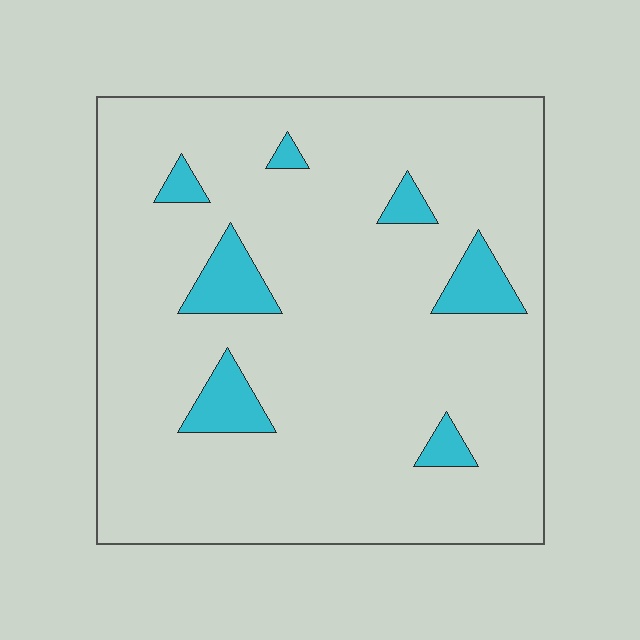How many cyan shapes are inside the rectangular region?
7.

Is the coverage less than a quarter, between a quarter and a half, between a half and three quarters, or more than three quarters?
Less than a quarter.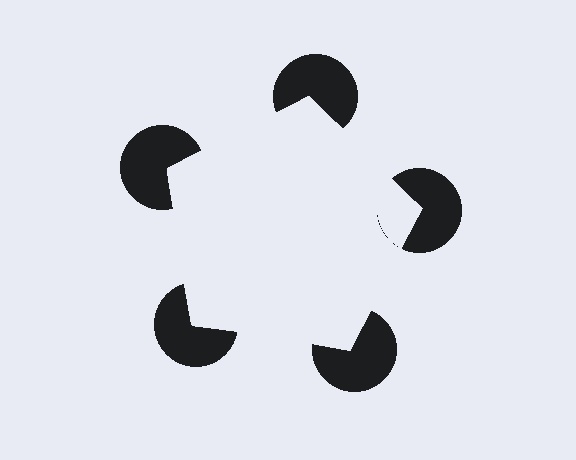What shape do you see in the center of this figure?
An illusory pentagon — its edges are inferred from the aligned wedge cuts in the pac-man discs, not physically drawn.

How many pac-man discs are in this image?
There are 5 — one at each vertex of the illusory pentagon.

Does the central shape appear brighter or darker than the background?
It typically appears slightly brighter than the background, even though no actual brightness change is drawn.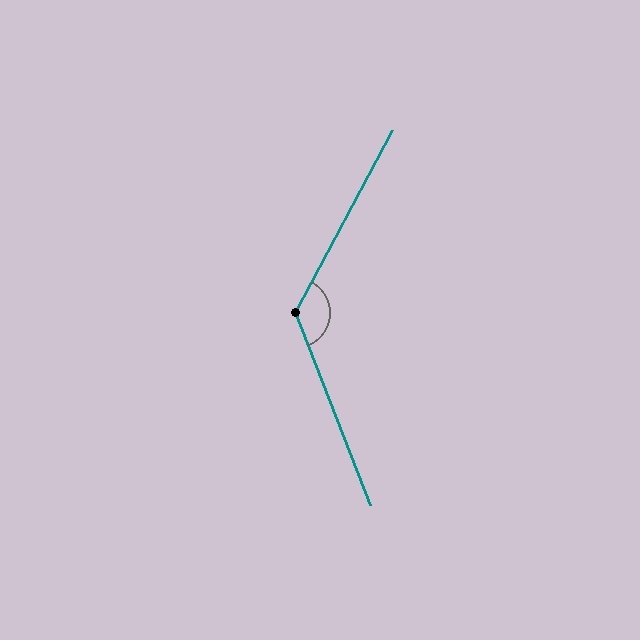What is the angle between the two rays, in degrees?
Approximately 130 degrees.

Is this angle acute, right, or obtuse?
It is obtuse.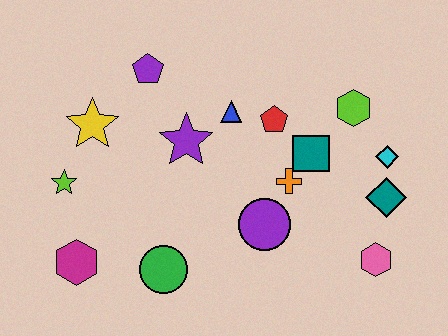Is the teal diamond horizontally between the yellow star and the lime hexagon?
No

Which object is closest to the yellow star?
The lime star is closest to the yellow star.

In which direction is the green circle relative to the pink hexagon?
The green circle is to the left of the pink hexagon.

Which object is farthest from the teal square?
The magenta hexagon is farthest from the teal square.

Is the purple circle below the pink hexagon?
No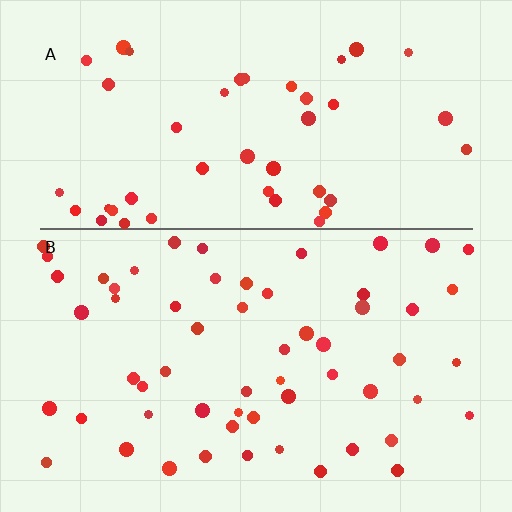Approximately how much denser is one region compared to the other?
Approximately 1.3× — region B over region A.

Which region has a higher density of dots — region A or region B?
B (the bottom).